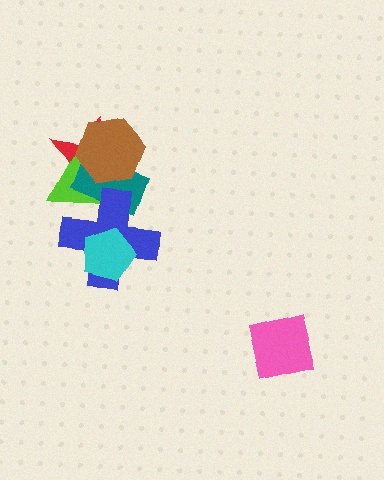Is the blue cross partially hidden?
Yes, it is partially covered by another shape.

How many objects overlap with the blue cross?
4 objects overlap with the blue cross.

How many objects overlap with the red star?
4 objects overlap with the red star.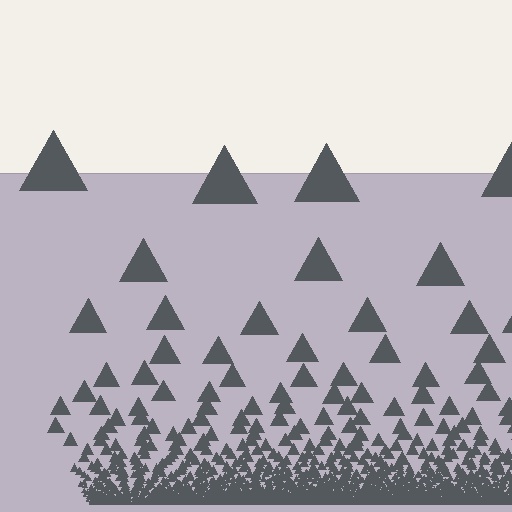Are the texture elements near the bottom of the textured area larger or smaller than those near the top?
Smaller. The gradient is inverted — elements near the bottom are smaller and denser.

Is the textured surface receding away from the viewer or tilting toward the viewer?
The surface appears to tilt toward the viewer. Texture elements get larger and sparser toward the top.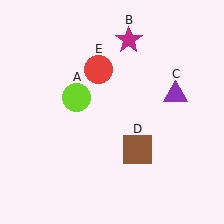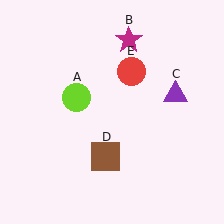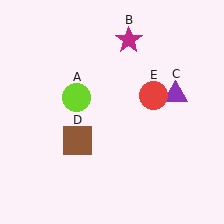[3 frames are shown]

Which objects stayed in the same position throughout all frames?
Lime circle (object A) and magenta star (object B) and purple triangle (object C) remained stationary.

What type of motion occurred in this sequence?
The brown square (object D), red circle (object E) rotated clockwise around the center of the scene.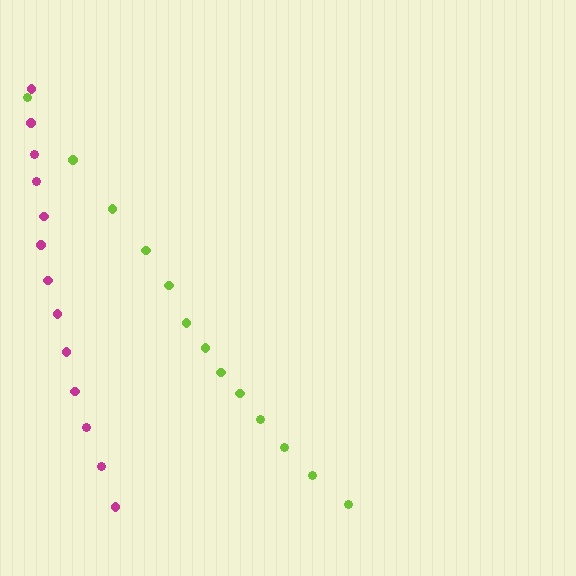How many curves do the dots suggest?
There are 2 distinct paths.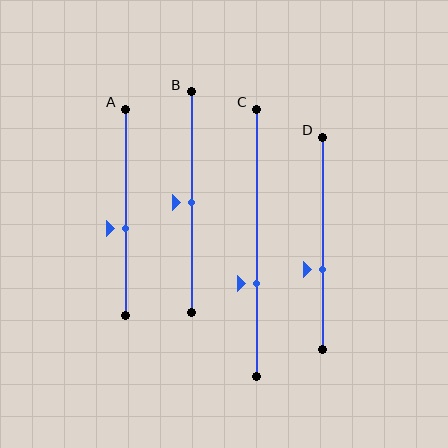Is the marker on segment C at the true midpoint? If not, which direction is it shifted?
No, the marker on segment C is shifted downward by about 15% of the segment length.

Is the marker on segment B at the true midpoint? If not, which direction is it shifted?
Yes, the marker on segment B is at the true midpoint.